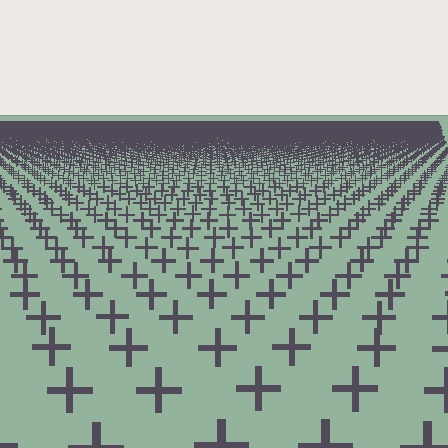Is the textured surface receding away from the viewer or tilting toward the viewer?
The surface is receding away from the viewer. Texture elements get smaller and denser toward the top.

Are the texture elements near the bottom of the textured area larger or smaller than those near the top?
Larger. Near the bottom, elements are closer to the viewer and appear at a bigger on-screen size.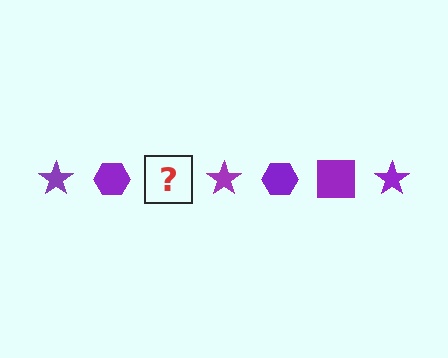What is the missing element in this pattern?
The missing element is a purple square.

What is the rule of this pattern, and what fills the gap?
The rule is that the pattern cycles through star, hexagon, square shapes in purple. The gap should be filled with a purple square.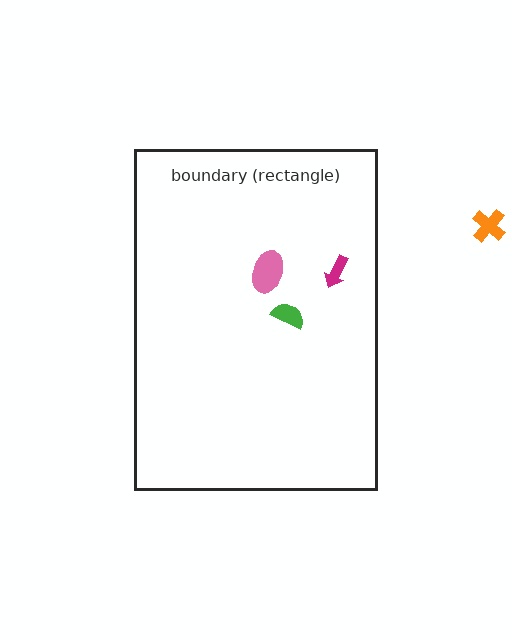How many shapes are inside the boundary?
3 inside, 1 outside.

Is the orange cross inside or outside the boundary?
Outside.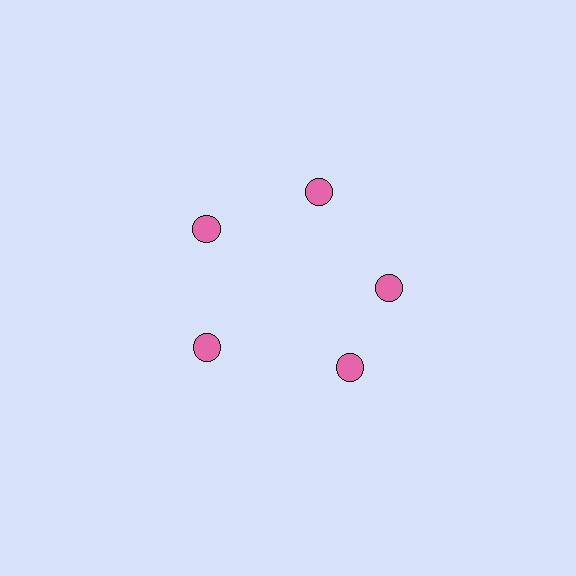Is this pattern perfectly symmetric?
No. The 5 pink circles are arranged in a ring, but one element near the 5 o'clock position is rotated out of alignment along the ring, breaking the 5-fold rotational symmetry.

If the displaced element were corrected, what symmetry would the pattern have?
It would have 5-fold rotational symmetry — the pattern would map onto itself every 72 degrees.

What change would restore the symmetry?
The symmetry would be restored by rotating it back into even spacing with its neighbors so that all 5 circles sit at equal angles and equal distance from the center.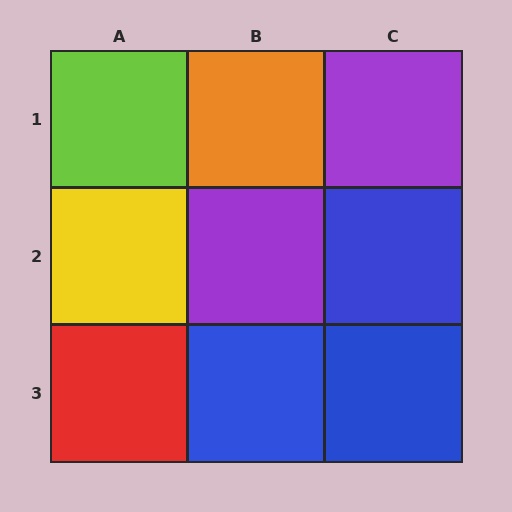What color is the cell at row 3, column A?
Red.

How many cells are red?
1 cell is red.